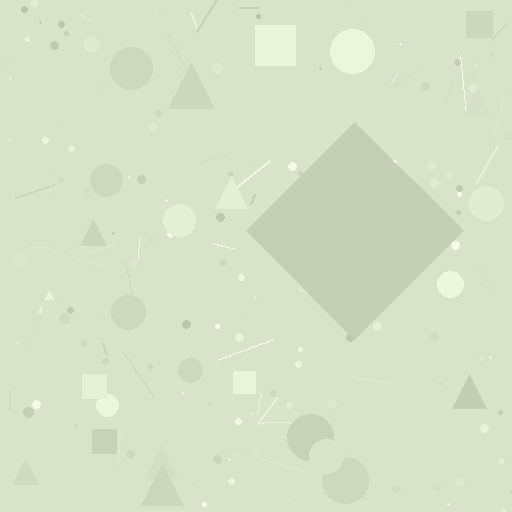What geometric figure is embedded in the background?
A diamond is embedded in the background.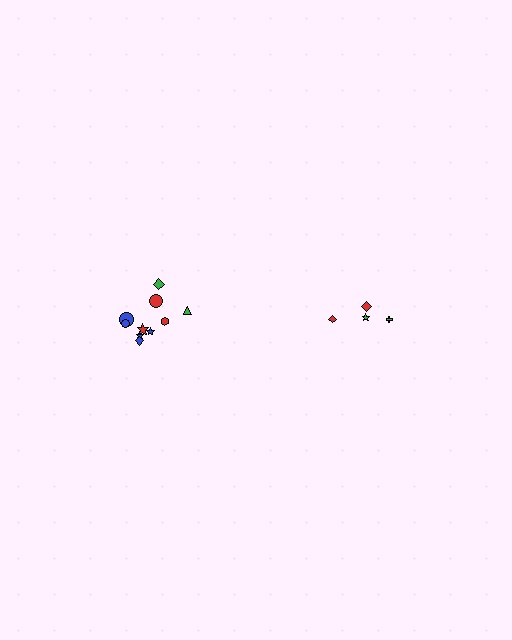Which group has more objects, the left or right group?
The left group.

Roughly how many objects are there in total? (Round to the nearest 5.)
Roughly 15 objects in total.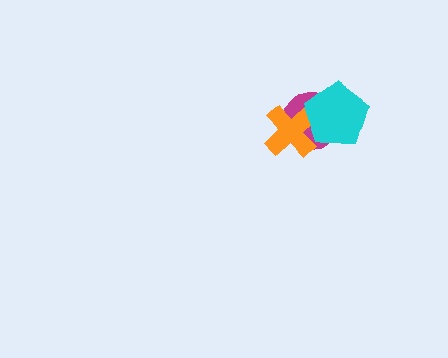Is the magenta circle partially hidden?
Yes, it is partially covered by another shape.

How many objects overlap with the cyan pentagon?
2 objects overlap with the cyan pentagon.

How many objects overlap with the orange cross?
2 objects overlap with the orange cross.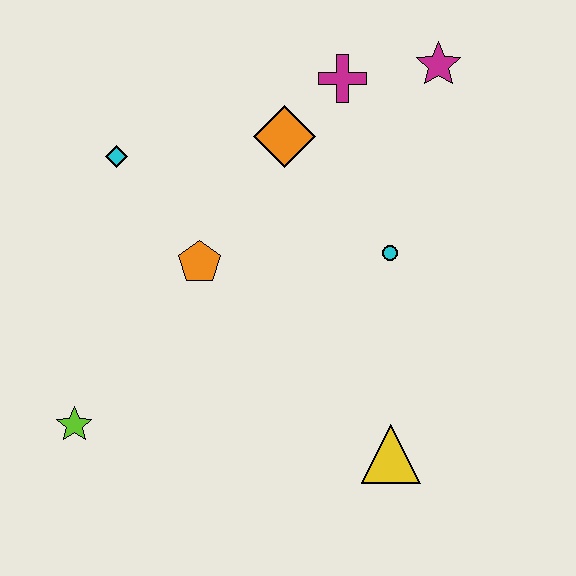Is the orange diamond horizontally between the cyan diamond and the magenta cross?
Yes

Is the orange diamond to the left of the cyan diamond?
No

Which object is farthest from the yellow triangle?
The cyan diamond is farthest from the yellow triangle.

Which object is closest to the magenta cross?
The orange diamond is closest to the magenta cross.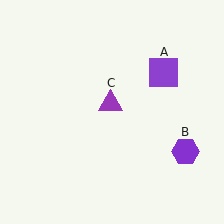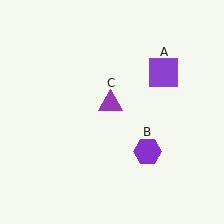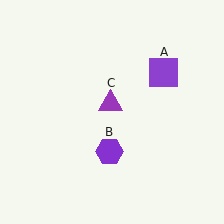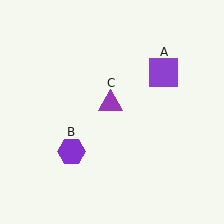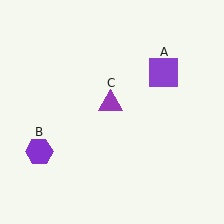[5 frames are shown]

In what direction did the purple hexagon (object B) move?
The purple hexagon (object B) moved left.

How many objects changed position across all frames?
1 object changed position: purple hexagon (object B).